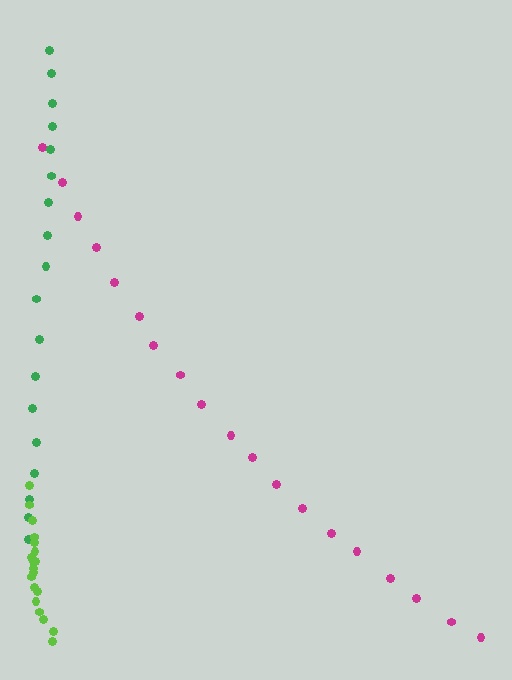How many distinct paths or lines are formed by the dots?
There are 3 distinct paths.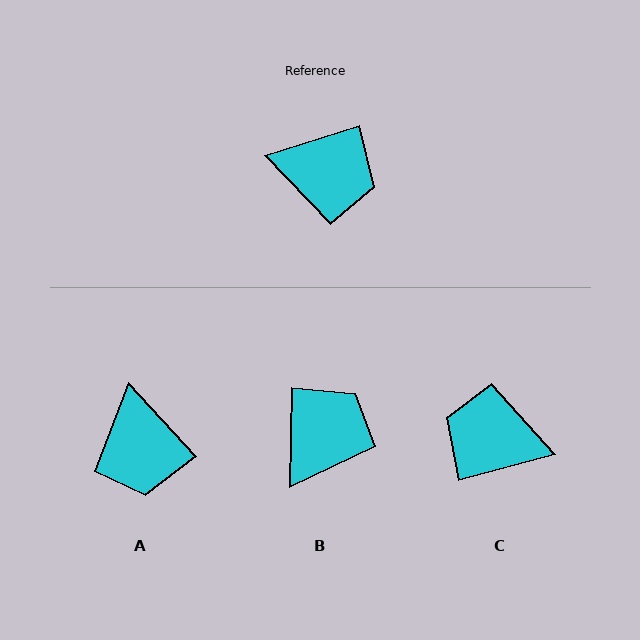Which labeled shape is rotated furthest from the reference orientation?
C, about 178 degrees away.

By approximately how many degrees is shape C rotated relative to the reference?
Approximately 178 degrees counter-clockwise.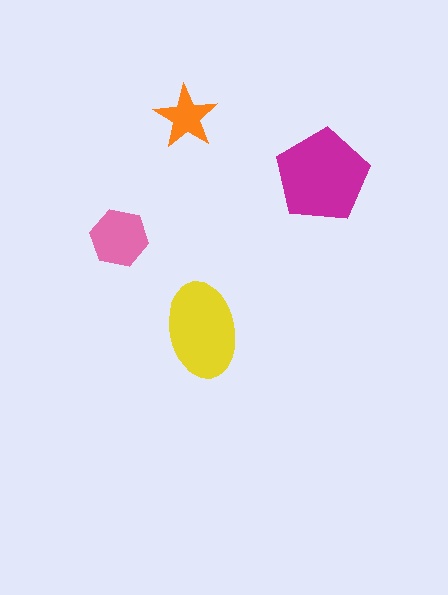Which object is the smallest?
The orange star.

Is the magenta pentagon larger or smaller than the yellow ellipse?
Larger.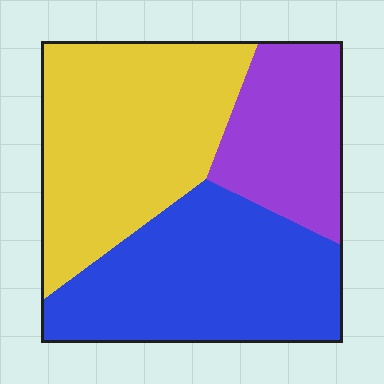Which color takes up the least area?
Purple, at roughly 20%.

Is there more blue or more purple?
Blue.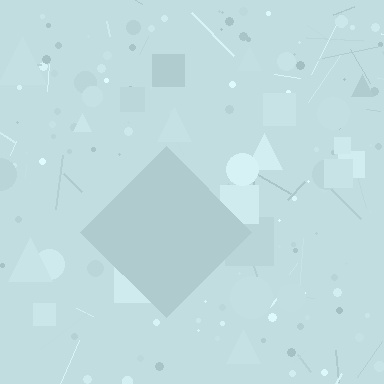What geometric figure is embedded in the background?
A diamond is embedded in the background.